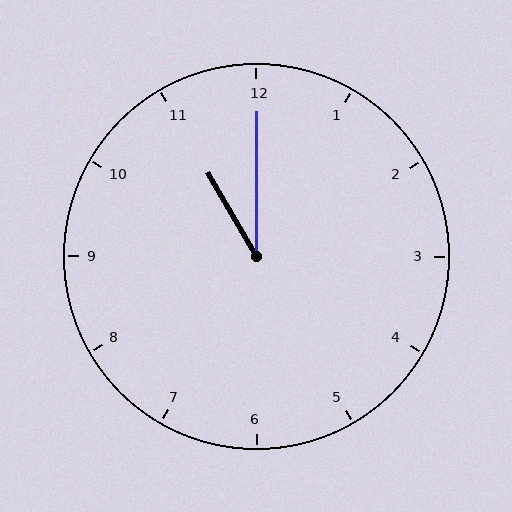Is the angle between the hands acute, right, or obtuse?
It is acute.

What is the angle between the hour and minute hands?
Approximately 30 degrees.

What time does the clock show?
11:00.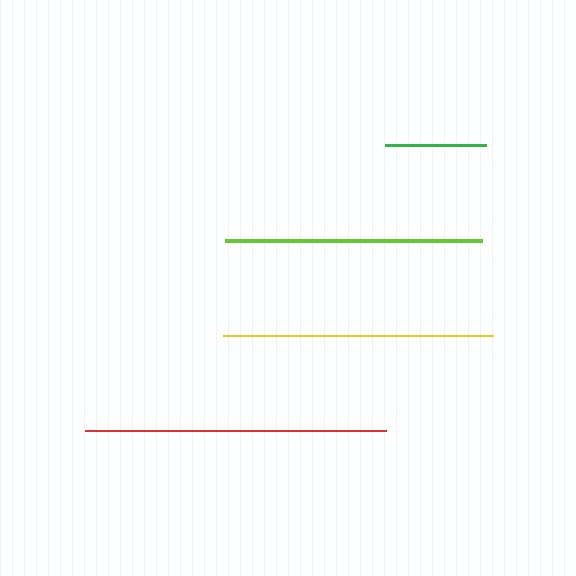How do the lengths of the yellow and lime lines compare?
The yellow and lime lines are approximately the same length.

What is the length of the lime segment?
The lime segment is approximately 257 pixels long.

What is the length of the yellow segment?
The yellow segment is approximately 269 pixels long.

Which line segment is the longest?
The red line is the longest at approximately 301 pixels.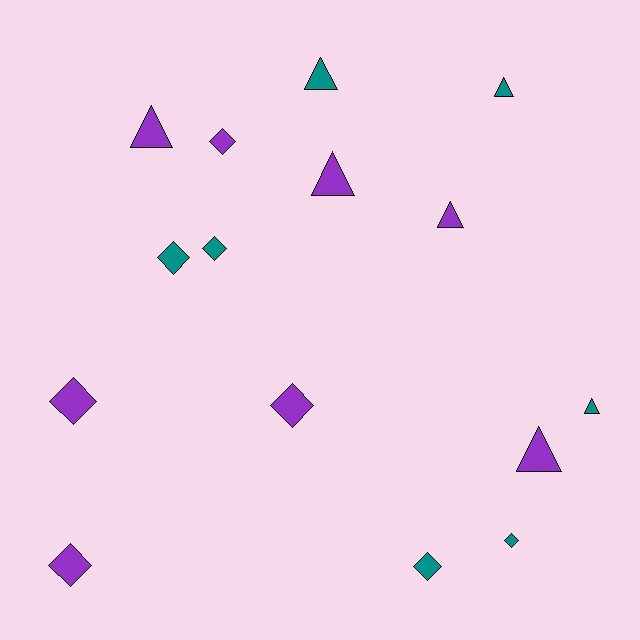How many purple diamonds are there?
There are 4 purple diamonds.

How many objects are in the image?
There are 15 objects.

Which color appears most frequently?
Purple, with 8 objects.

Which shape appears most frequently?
Diamond, with 8 objects.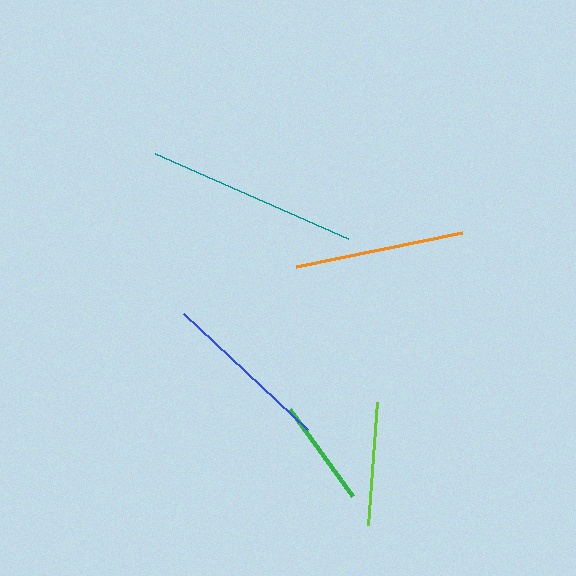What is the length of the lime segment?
The lime segment is approximately 124 pixels long.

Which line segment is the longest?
The teal line is the longest at approximately 211 pixels.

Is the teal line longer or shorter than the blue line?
The teal line is longer than the blue line.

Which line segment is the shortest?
The green line is the shortest at approximately 108 pixels.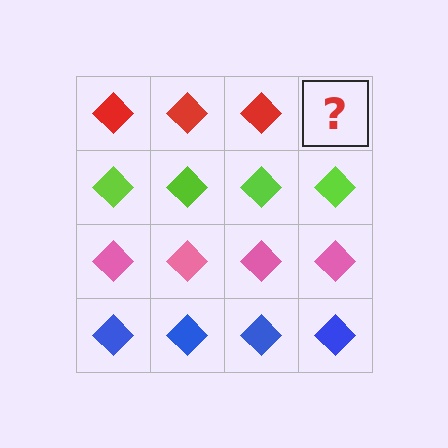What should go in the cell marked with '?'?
The missing cell should contain a red diamond.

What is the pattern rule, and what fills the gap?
The rule is that each row has a consistent color. The gap should be filled with a red diamond.